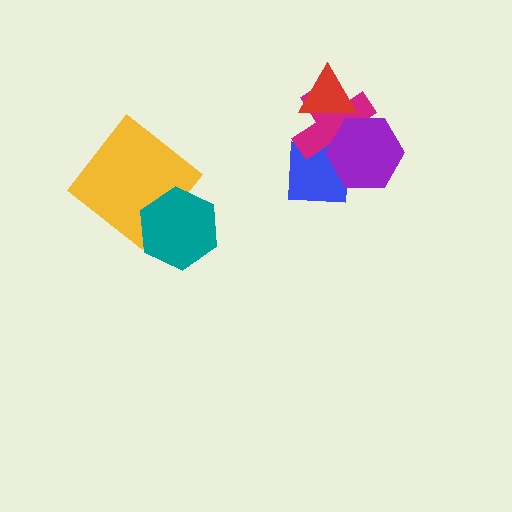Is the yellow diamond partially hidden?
Yes, it is partially covered by another shape.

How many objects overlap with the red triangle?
1 object overlaps with the red triangle.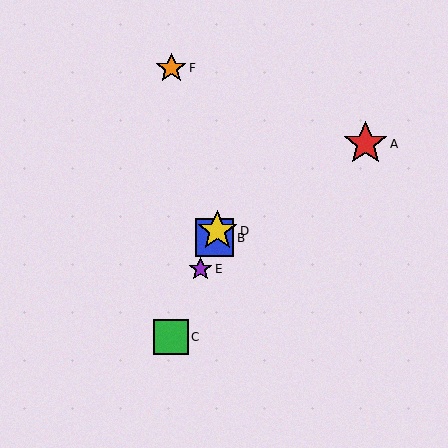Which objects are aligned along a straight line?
Objects B, C, D, E are aligned along a straight line.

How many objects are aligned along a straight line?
4 objects (B, C, D, E) are aligned along a straight line.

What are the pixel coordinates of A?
Object A is at (366, 144).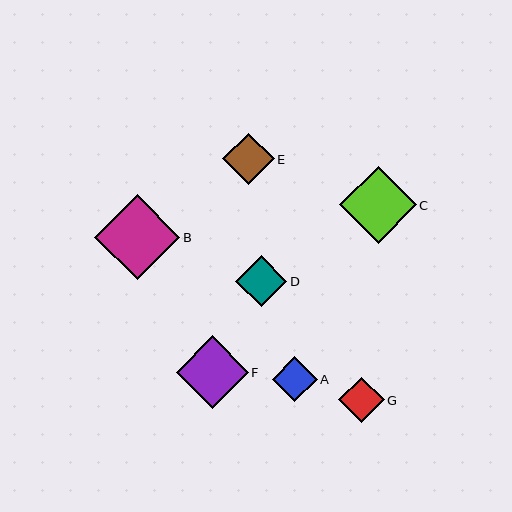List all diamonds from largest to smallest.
From largest to smallest: B, C, F, E, D, G, A.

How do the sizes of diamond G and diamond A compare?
Diamond G and diamond A are approximately the same size.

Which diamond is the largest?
Diamond B is the largest with a size of approximately 85 pixels.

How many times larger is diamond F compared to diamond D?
Diamond F is approximately 1.4 times the size of diamond D.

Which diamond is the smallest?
Diamond A is the smallest with a size of approximately 45 pixels.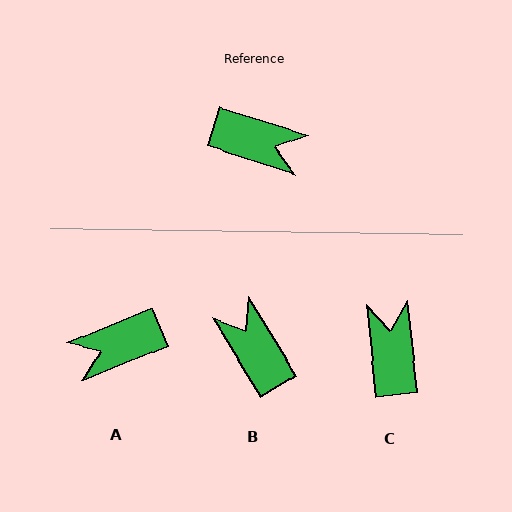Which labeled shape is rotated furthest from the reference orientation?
A, about 140 degrees away.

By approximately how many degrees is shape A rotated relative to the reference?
Approximately 140 degrees clockwise.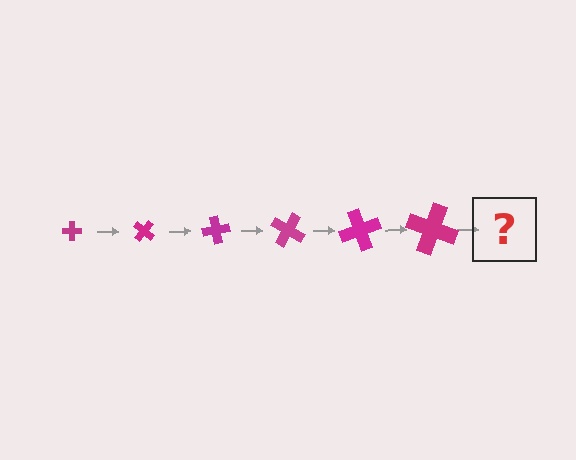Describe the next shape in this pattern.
It should be a cross, larger than the previous one and rotated 240 degrees from the start.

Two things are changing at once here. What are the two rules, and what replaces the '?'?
The two rules are that the cross grows larger each step and it rotates 40 degrees each step. The '?' should be a cross, larger than the previous one and rotated 240 degrees from the start.